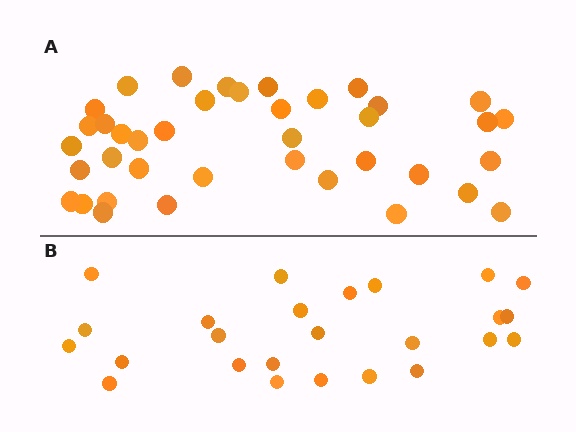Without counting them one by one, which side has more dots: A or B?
Region A (the top region) has more dots.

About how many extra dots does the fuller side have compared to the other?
Region A has approximately 15 more dots than region B.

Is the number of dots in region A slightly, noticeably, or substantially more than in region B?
Region A has substantially more. The ratio is roughly 1.6 to 1.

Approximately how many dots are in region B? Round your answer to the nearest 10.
About 20 dots. (The exact count is 25, which rounds to 20.)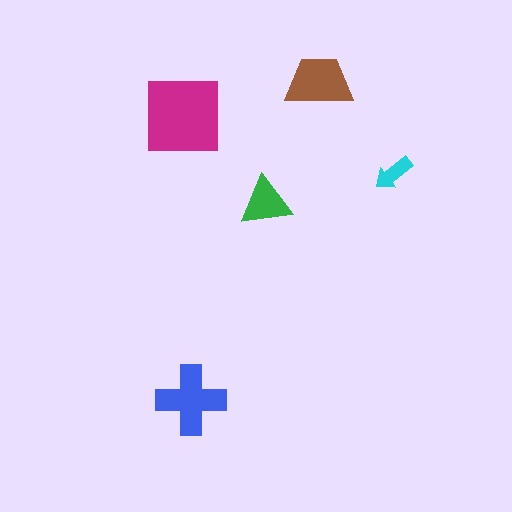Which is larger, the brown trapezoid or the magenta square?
The magenta square.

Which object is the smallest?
The cyan arrow.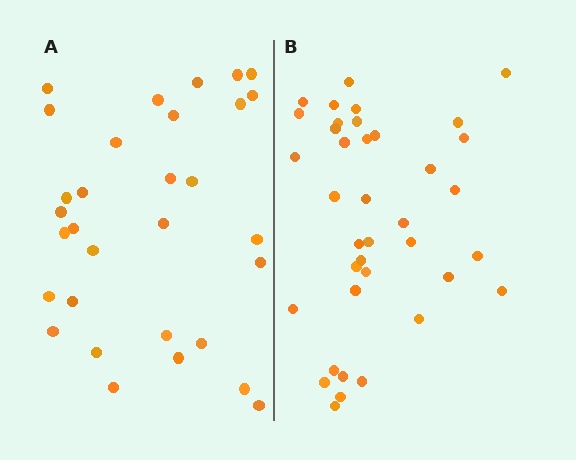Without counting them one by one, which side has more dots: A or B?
Region B (the right region) has more dots.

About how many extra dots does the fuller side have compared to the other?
Region B has roughly 8 or so more dots than region A.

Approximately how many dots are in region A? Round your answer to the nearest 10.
About 30 dots. (The exact count is 31, which rounds to 30.)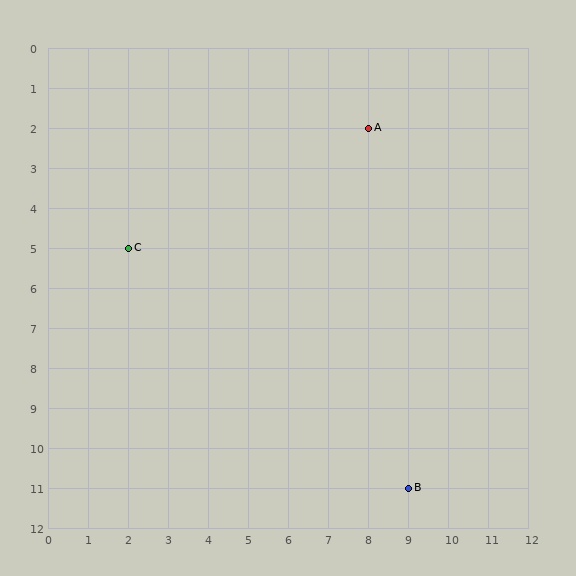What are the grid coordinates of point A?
Point A is at grid coordinates (8, 2).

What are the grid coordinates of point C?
Point C is at grid coordinates (2, 5).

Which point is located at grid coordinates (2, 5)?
Point C is at (2, 5).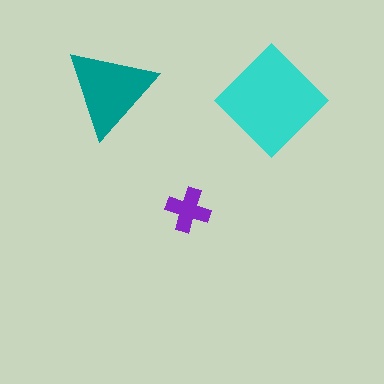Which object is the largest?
The cyan diamond.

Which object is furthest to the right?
The cyan diamond is rightmost.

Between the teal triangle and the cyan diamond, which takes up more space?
The cyan diamond.